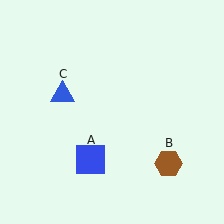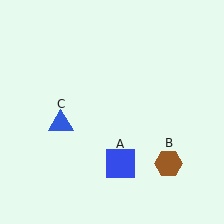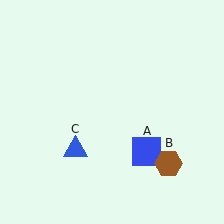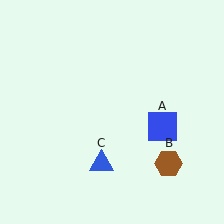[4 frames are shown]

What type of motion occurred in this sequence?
The blue square (object A), blue triangle (object C) rotated counterclockwise around the center of the scene.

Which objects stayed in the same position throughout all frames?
Brown hexagon (object B) remained stationary.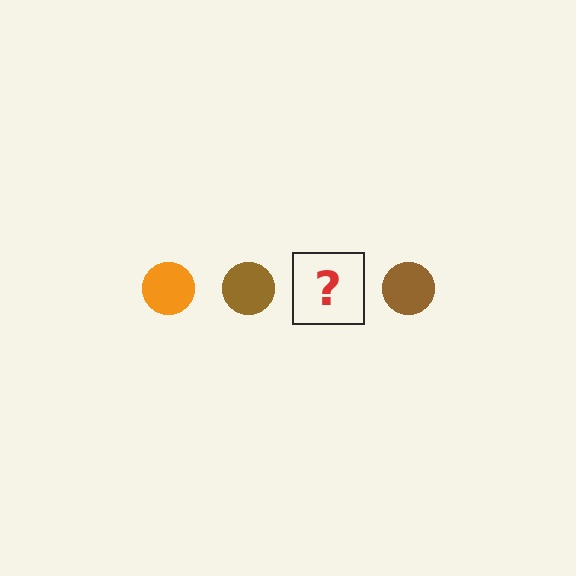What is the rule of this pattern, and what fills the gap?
The rule is that the pattern cycles through orange, brown circles. The gap should be filled with an orange circle.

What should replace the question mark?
The question mark should be replaced with an orange circle.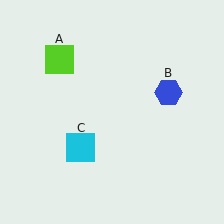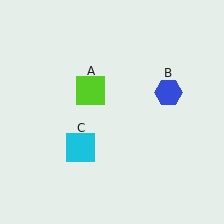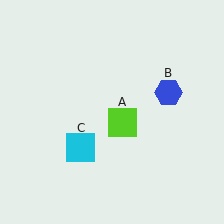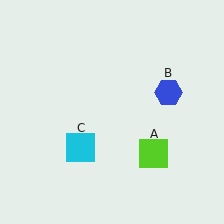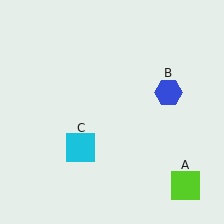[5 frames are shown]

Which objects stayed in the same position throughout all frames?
Blue hexagon (object B) and cyan square (object C) remained stationary.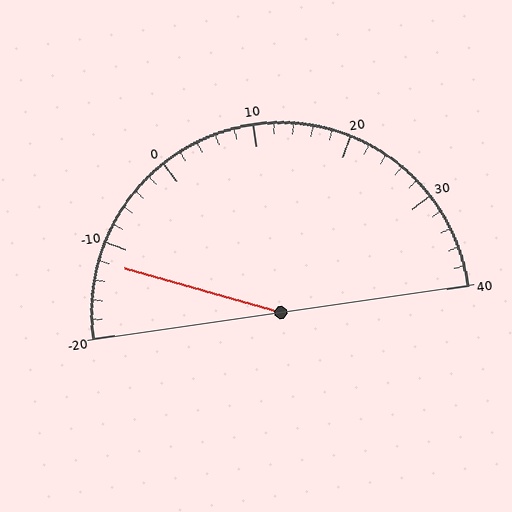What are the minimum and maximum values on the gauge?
The gauge ranges from -20 to 40.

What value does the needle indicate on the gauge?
The needle indicates approximately -12.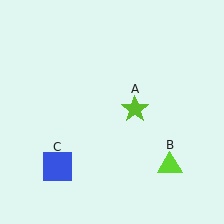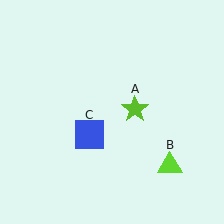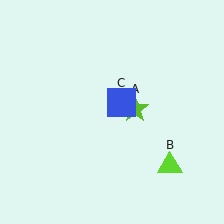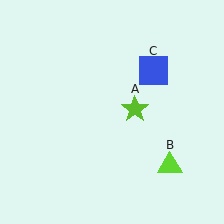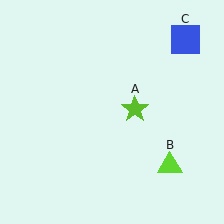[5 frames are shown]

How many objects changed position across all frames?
1 object changed position: blue square (object C).